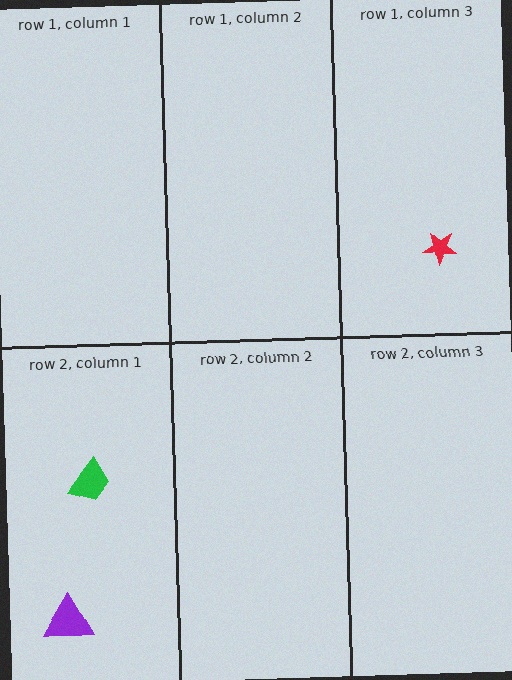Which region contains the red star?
The row 1, column 3 region.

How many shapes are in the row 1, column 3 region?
1.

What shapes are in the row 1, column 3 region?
The red star.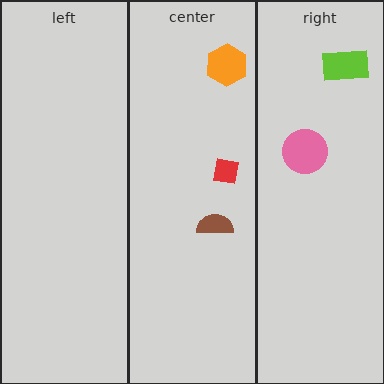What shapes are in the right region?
The pink circle, the lime rectangle.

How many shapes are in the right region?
2.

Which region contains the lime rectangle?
The right region.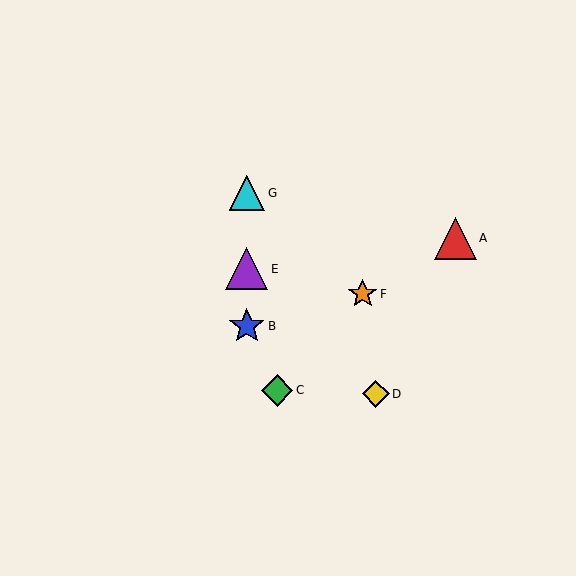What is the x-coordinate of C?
Object C is at x≈277.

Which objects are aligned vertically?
Objects B, E, G are aligned vertically.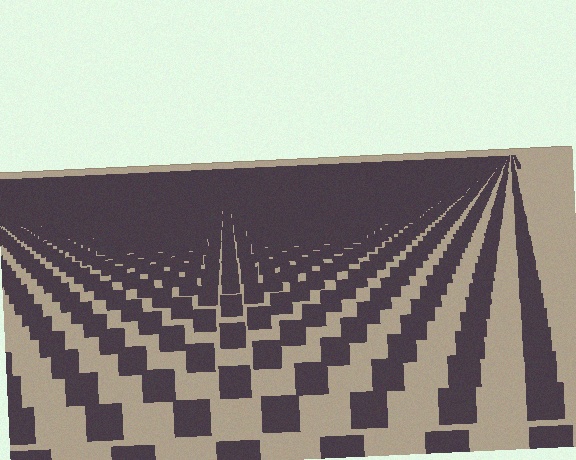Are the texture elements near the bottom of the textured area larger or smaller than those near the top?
Larger. Near the bottom, elements are closer to the viewer and appear at a bigger on-screen size.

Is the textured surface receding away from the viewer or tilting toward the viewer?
The surface is receding away from the viewer. Texture elements get smaller and denser toward the top.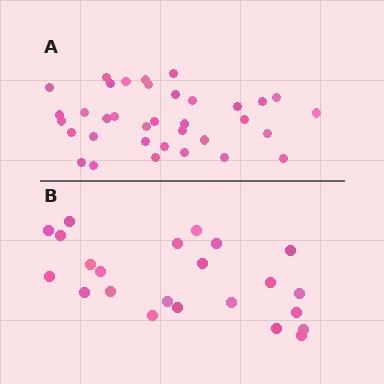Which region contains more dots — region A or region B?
Region A (the top region) has more dots.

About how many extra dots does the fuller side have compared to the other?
Region A has roughly 12 or so more dots than region B.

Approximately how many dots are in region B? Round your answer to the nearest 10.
About 20 dots. (The exact count is 23, which rounds to 20.)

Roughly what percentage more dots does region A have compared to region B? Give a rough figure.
About 50% more.